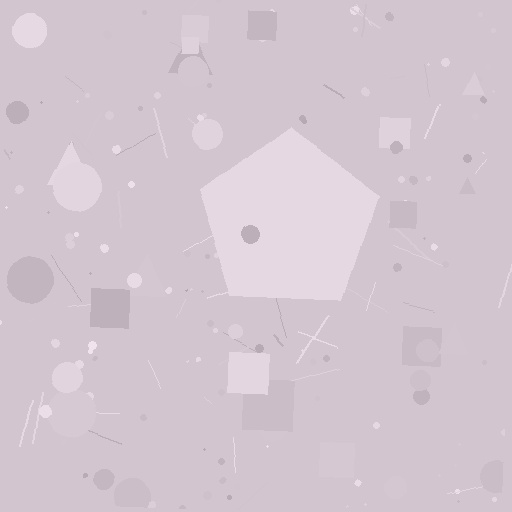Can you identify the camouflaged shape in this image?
The camouflaged shape is a pentagon.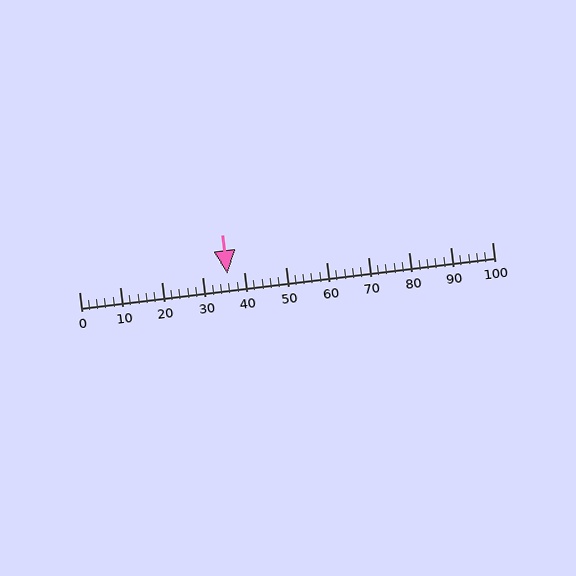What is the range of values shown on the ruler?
The ruler shows values from 0 to 100.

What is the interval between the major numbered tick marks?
The major tick marks are spaced 10 units apart.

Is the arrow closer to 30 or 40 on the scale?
The arrow is closer to 40.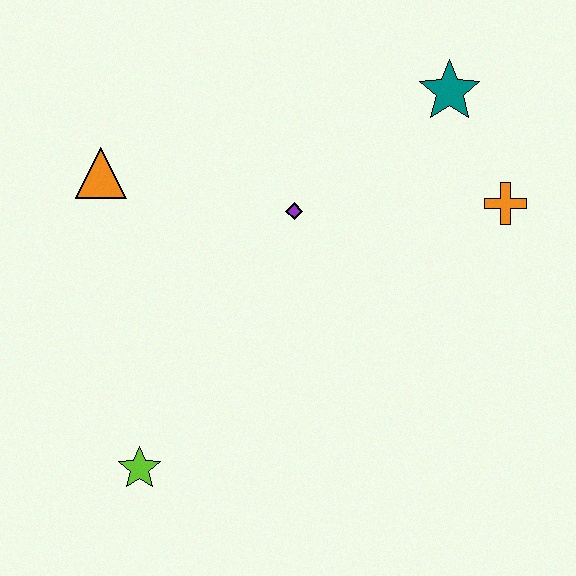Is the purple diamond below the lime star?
No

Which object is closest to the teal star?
The orange cross is closest to the teal star.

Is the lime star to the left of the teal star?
Yes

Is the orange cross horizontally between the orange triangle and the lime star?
No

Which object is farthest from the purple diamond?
The lime star is farthest from the purple diamond.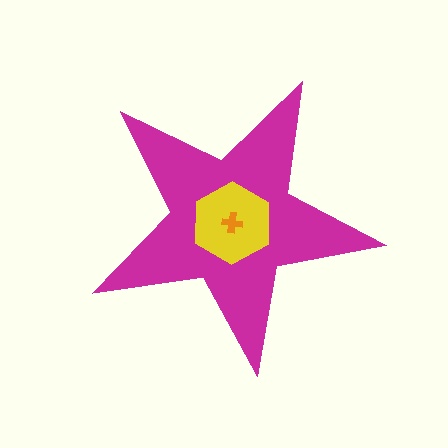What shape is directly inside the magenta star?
The yellow hexagon.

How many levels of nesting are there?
3.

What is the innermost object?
The orange cross.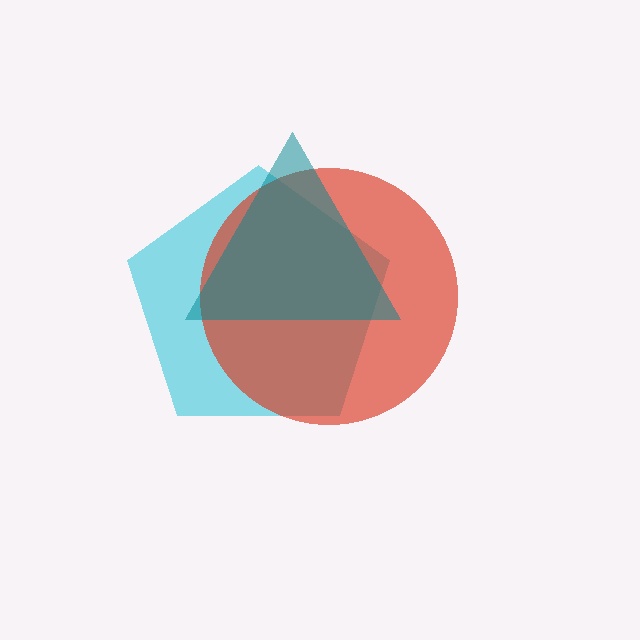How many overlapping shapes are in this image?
There are 3 overlapping shapes in the image.